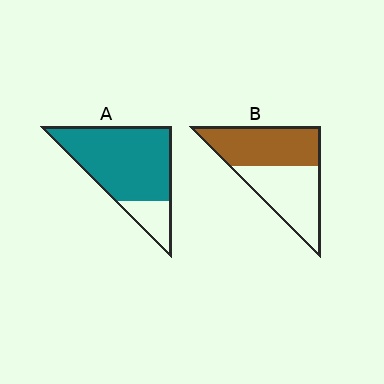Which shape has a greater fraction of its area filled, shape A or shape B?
Shape A.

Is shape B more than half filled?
Roughly half.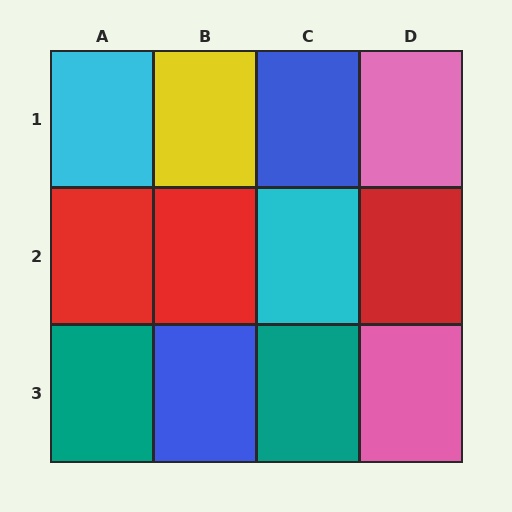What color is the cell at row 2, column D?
Red.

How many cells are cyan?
2 cells are cyan.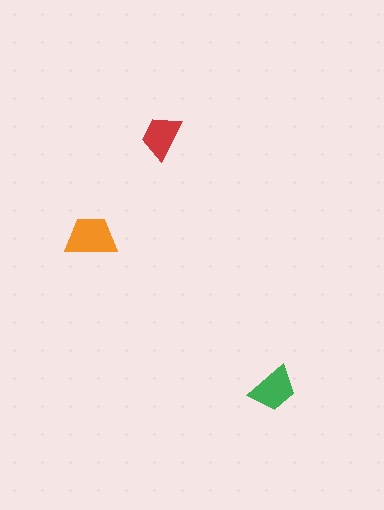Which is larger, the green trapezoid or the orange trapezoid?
The orange one.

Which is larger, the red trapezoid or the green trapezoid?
The green one.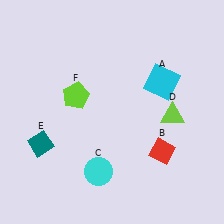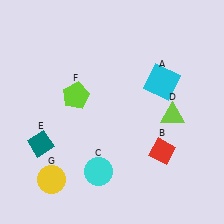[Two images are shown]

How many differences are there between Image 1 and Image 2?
There is 1 difference between the two images.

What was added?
A yellow circle (G) was added in Image 2.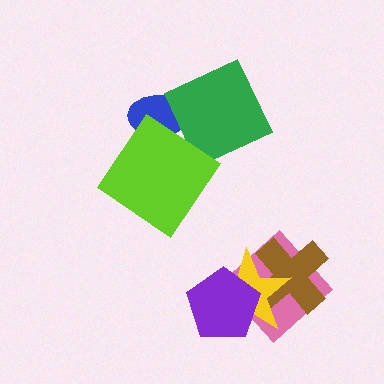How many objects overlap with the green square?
1 object overlaps with the green square.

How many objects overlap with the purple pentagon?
2 objects overlap with the purple pentagon.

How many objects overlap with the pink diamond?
3 objects overlap with the pink diamond.